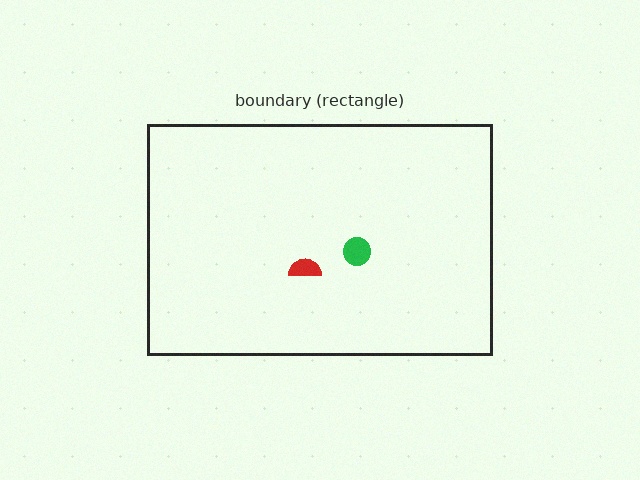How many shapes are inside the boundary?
2 inside, 0 outside.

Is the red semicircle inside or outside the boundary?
Inside.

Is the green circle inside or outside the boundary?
Inside.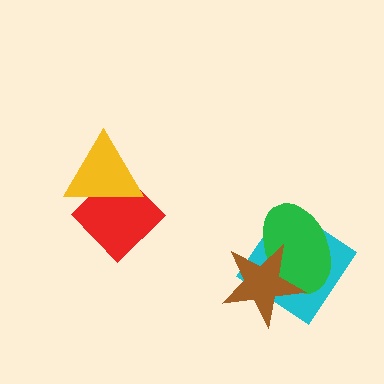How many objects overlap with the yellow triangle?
1 object overlaps with the yellow triangle.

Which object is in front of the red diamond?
The yellow triangle is in front of the red diamond.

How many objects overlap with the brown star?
2 objects overlap with the brown star.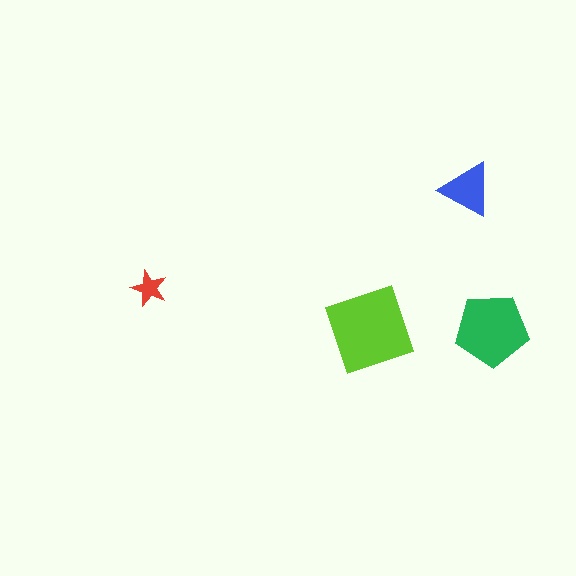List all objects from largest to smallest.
The lime diamond, the green pentagon, the blue triangle, the red star.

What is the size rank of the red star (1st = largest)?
4th.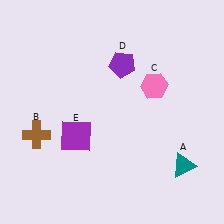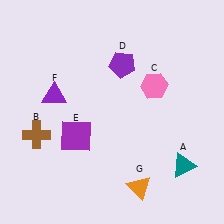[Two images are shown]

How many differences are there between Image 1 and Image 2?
There are 2 differences between the two images.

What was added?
A purple triangle (F), an orange triangle (G) were added in Image 2.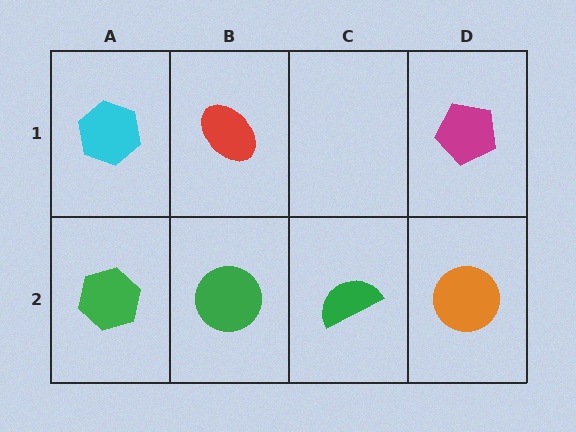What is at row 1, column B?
A red ellipse.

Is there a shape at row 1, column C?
No, that cell is empty.